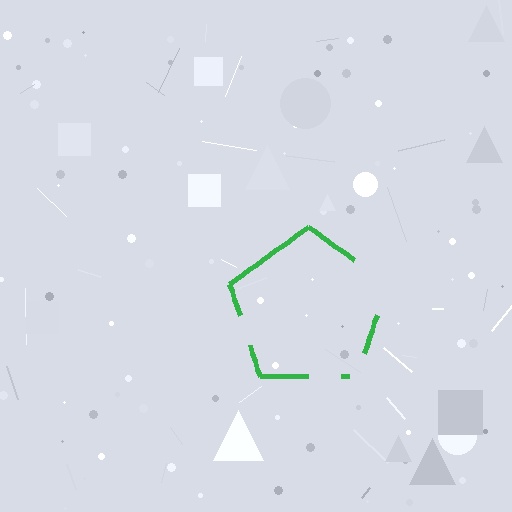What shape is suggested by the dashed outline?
The dashed outline suggests a pentagon.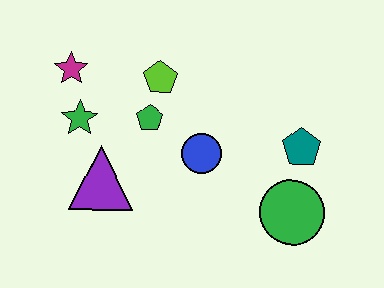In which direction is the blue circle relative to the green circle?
The blue circle is to the left of the green circle.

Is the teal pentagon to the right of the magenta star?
Yes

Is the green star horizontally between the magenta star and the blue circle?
Yes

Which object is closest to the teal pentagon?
The green circle is closest to the teal pentagon.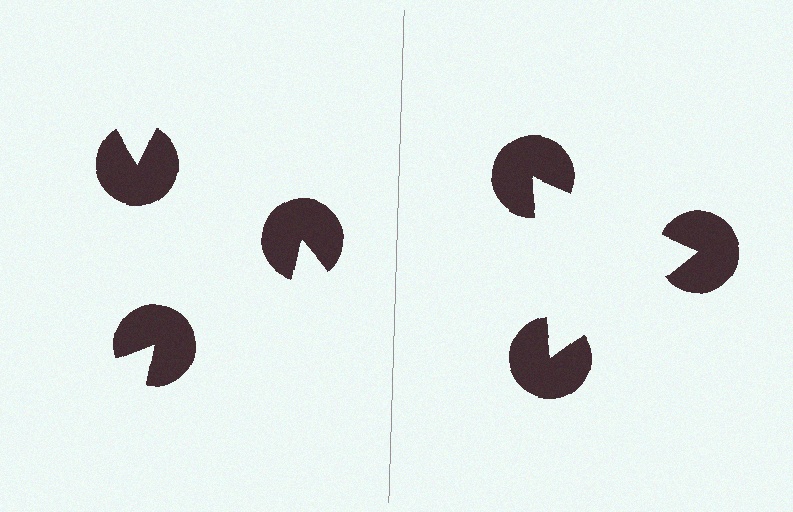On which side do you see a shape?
An illusory triangle appears on the right side. On the left side the wedge cuts are rotated, so no coherent shape forms.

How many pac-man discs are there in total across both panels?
6 — 3 on each side.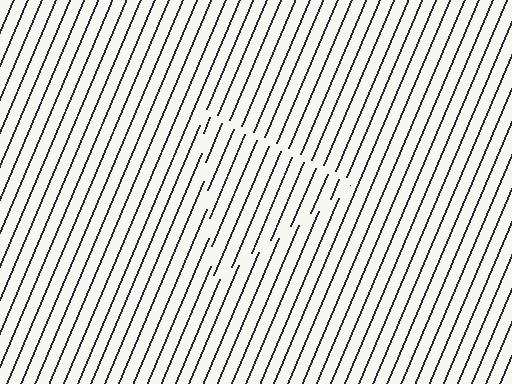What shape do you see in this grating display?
An illusory triangle. The interior of the shape contains the same grating, shifted by half a period — the contour is defined by the phase discontinuity where line-ends from the inner and outer gratings abut.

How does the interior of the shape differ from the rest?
The interior of the shape contains the same grating, shifted by half a period — the contour is defined by the phase discontinuity where line-ends from the inner and outer gratings abut.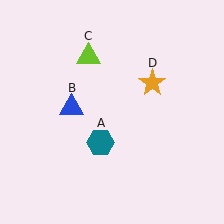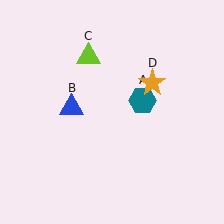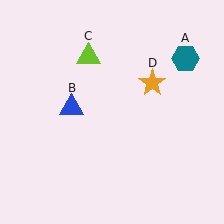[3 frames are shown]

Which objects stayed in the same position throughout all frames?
Blue triangle (object B) and lime triangle (object C) and orange star (object D) remained stationary.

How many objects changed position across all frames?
1 object changed position: teal hexagon (object A).